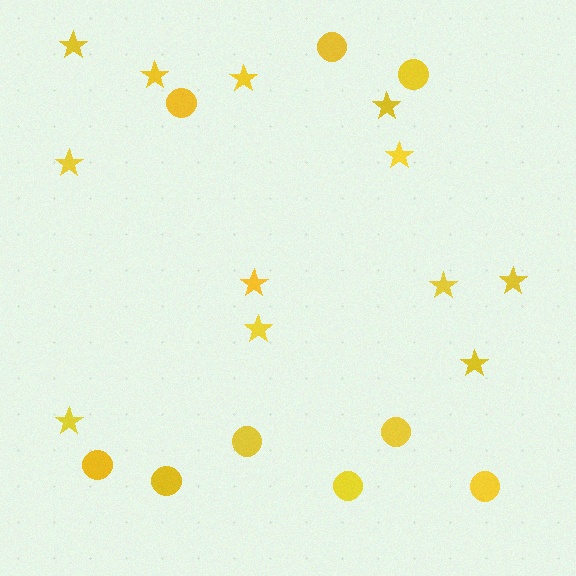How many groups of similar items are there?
There are 2 groups: one group of stars (12) and one group of circles (9).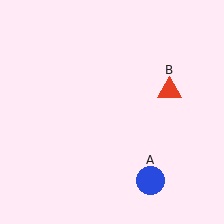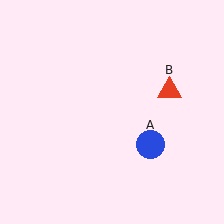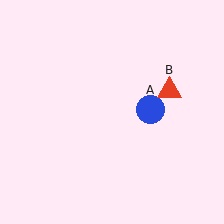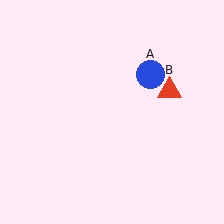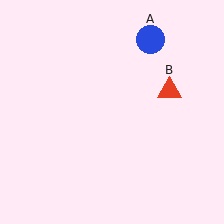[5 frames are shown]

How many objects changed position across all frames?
1 object changed position: blue circle (object A).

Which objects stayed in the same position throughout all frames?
Red triangle (object B) remained stationary.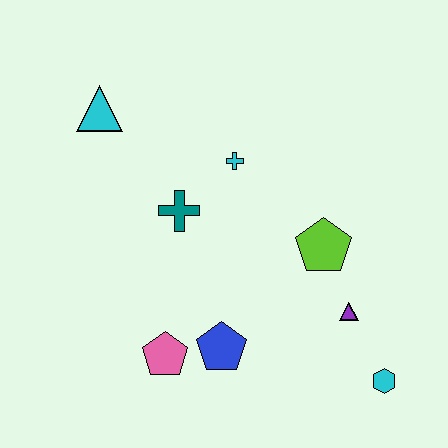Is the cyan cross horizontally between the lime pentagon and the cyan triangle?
Yes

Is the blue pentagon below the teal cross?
Yes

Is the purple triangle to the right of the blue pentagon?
Yes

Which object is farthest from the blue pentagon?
The cyan triangle is farthest from the blue pentagon.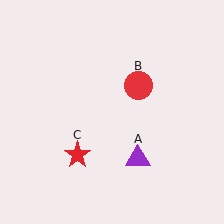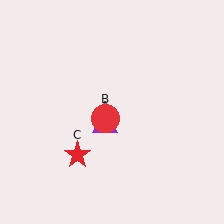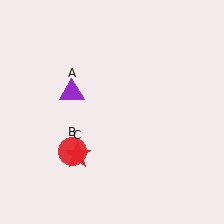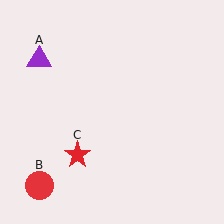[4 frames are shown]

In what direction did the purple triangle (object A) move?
The purple triangle (object A) moved up and to the left.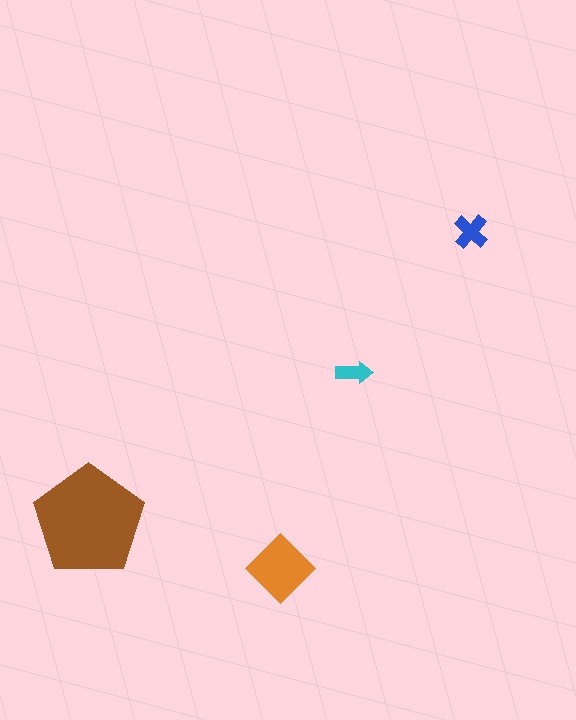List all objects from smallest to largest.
The cyan arrow, the blue cross, the orange diamond, the brown pentagon.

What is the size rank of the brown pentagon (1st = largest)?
1st.